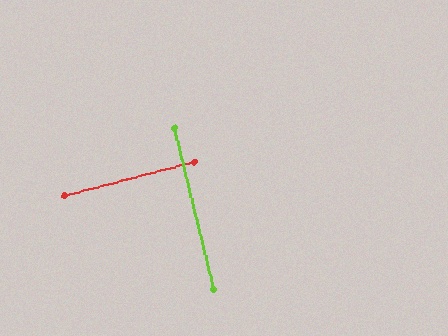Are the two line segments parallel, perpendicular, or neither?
Perpendicular — they meet at approximately 89°.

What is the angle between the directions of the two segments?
Approximately 89 degrees.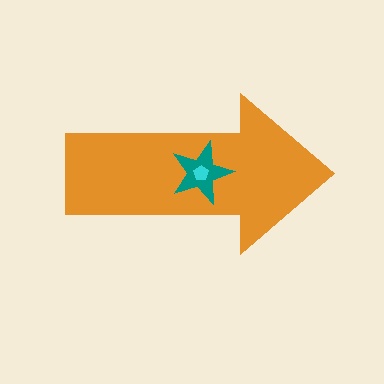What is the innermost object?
The cyan pentagon.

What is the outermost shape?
The orange arrow.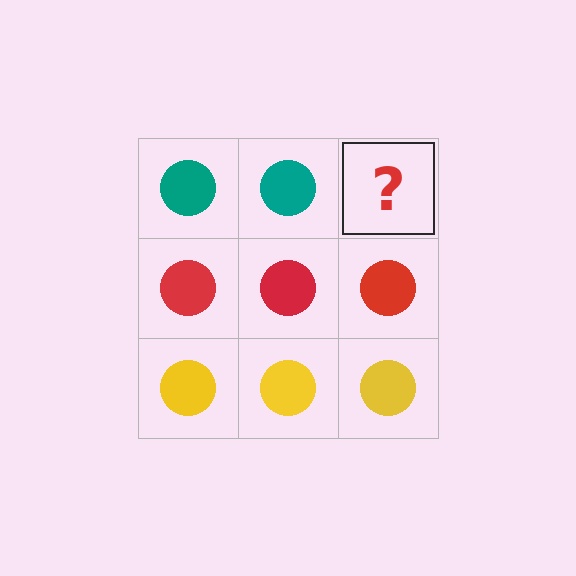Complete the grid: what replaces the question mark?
The question mark should be replaced with a teal circle.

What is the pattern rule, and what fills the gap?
The rule is that each row has a consistent color. The gap should be filled with a teal circle.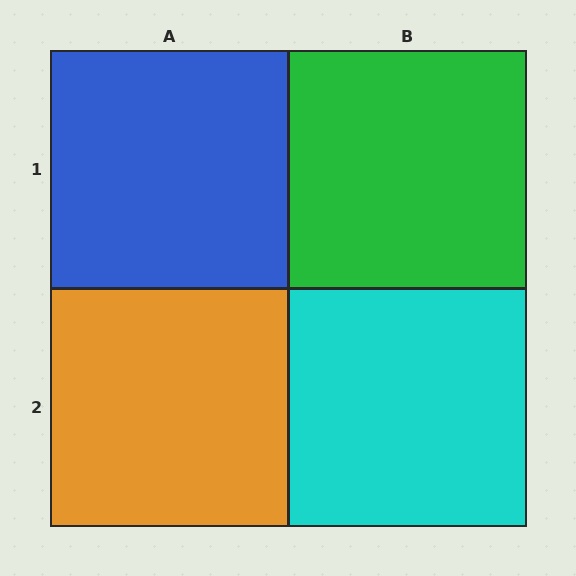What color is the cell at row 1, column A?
Blue.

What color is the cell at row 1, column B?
Green.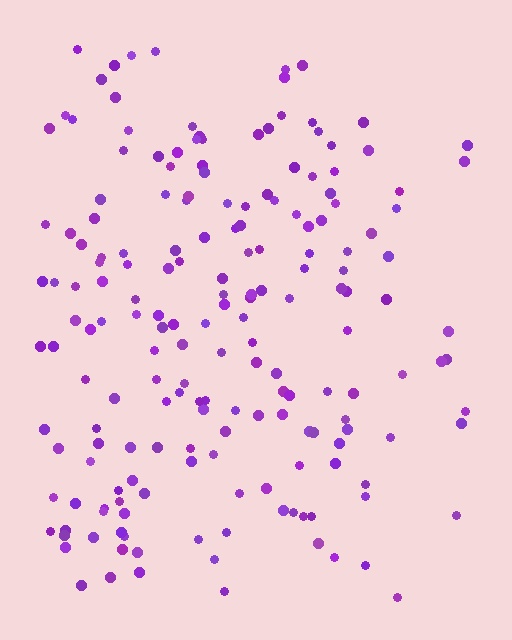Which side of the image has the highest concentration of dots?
The left.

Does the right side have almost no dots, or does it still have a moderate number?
Still a moderate number, just noticeably fewer than the left.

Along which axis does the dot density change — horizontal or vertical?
Horizontal.